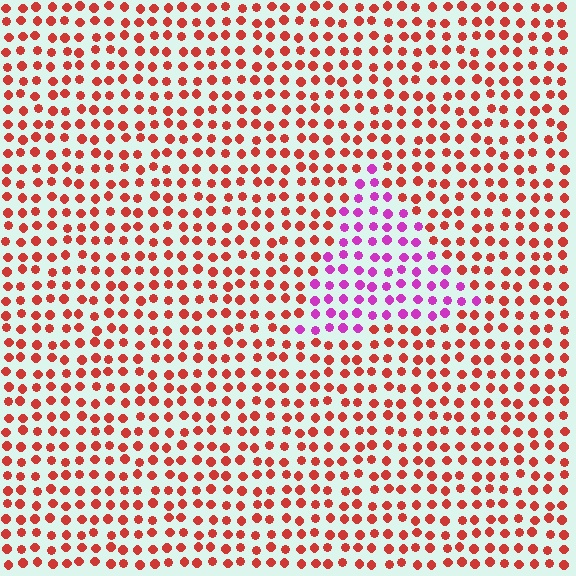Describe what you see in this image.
The image is filled with small red elements in a uniform arrangement. A triangle-shaped region is visible where the elements are tinted to a slightly different hue, forming a subtle color boundary.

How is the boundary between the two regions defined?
The boundary is defined purely by a slight shift in hue (about 56 degrees). Spacing, size, and orientation are identical on both sides.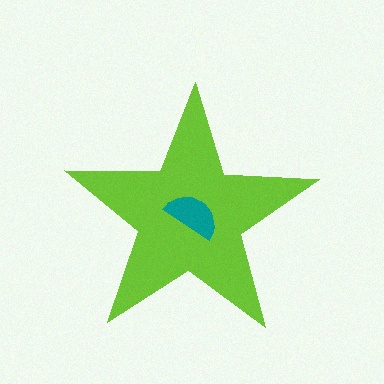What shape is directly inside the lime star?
The teal semicircle.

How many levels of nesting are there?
2.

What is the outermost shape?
The lime star.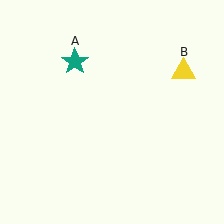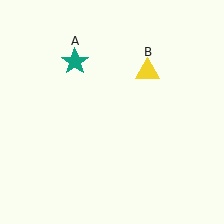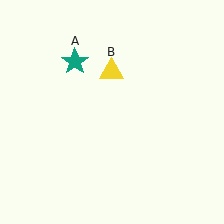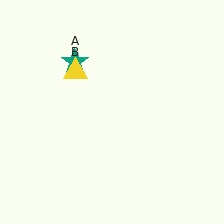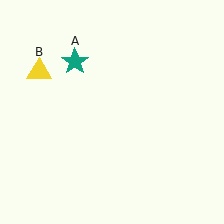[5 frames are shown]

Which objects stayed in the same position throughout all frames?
Teal star (object A) remained stationary.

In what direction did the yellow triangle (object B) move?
The yellow triangle (object B) moved left.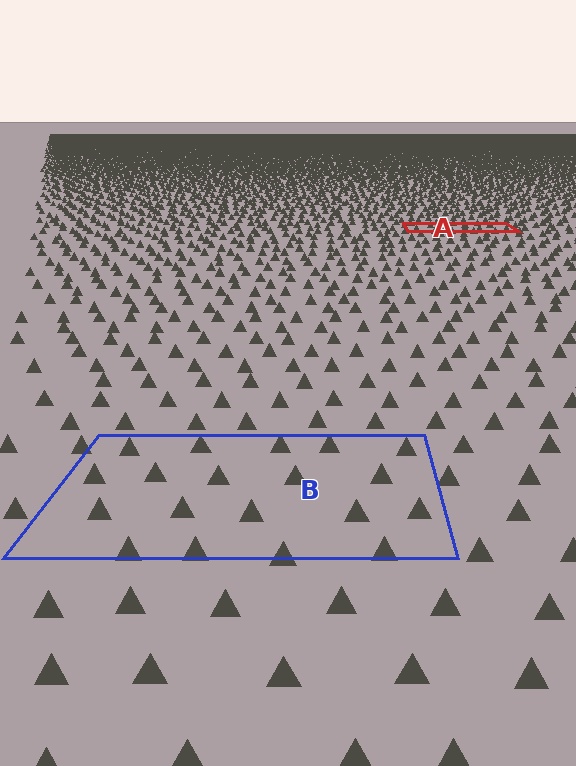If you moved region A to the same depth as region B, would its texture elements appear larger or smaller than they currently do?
They would appear larger. At a closer depth, the same texture elements are projected at a bigger on-screen size.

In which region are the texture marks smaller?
The texture marks are smaller in region A, because it is farther away.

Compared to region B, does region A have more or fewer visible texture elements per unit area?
Region A has more texture elements per unit area — they are packed more densely because it is farther away.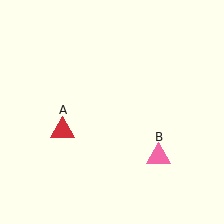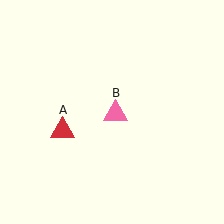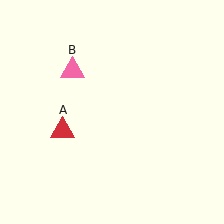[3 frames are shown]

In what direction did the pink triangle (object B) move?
The pink triangle (object B) moved up and to the left.